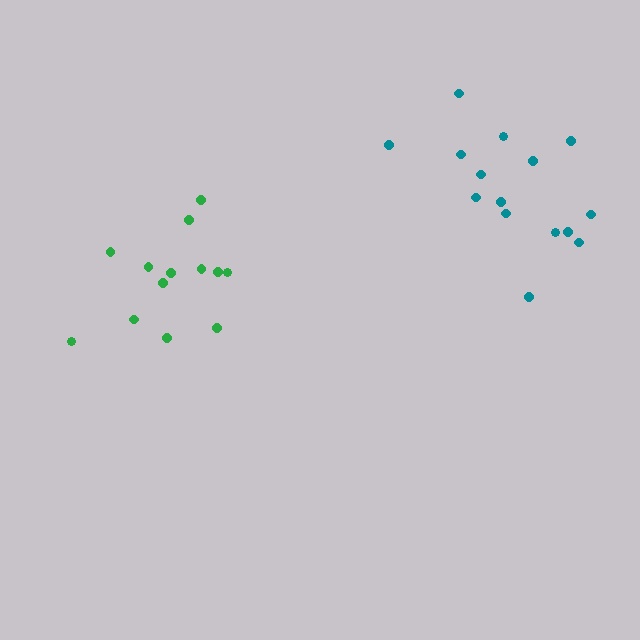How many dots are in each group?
Group 1: 13 dots, Group 2: 15 dots (28 total).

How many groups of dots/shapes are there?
There are 2 groups.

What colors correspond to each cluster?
The clusters are colored: green, teal.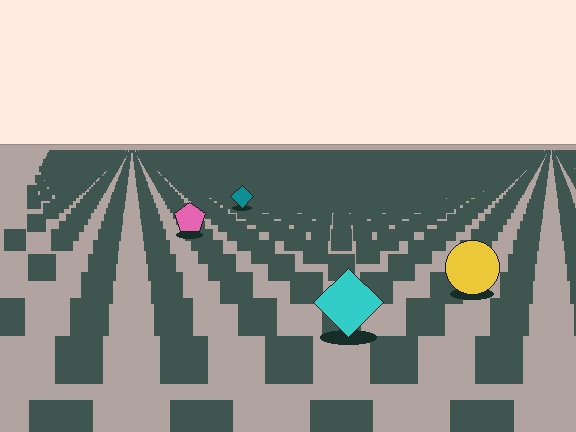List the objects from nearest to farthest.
From nearest to farthest: the cyan diamond, the yellow circle, the pink pentagon, the teal diamond.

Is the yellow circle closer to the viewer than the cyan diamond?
No. The cyan diamond is closer — you can tell from the texture gradient: the ground texture is coarser near it.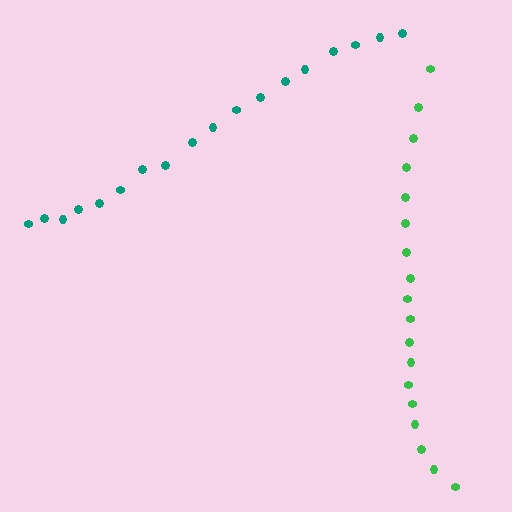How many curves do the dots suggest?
There are 2 distinct paths.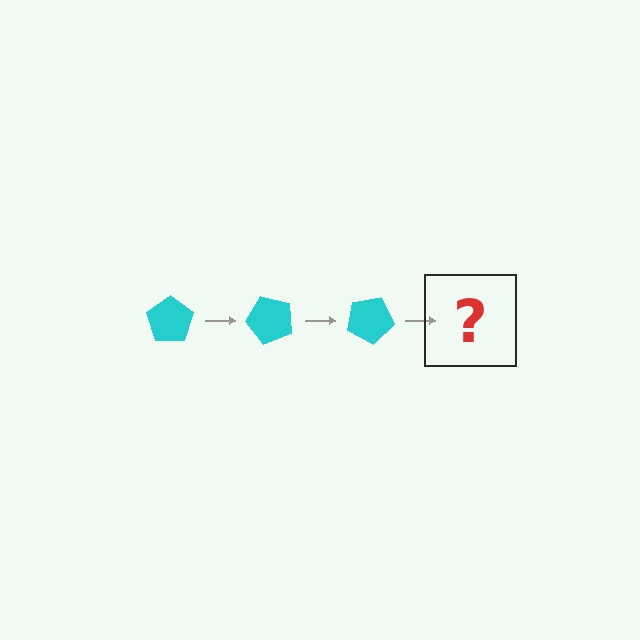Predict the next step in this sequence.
The next step is a cyan pentagon rotated 150 degrees.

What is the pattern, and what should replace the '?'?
The pattern is that the pentagon rotates 50 degrees each step. The '?' should be a cyan pentagon rotated 150 degrees.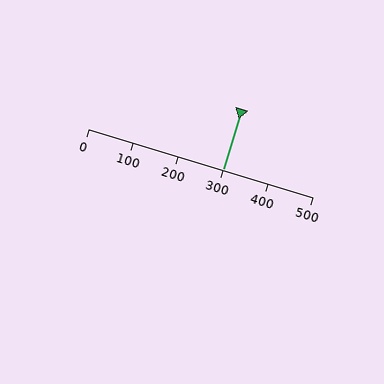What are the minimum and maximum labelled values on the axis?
The axis runs from 0 to 500.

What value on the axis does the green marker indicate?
The marker indicates approximately 300.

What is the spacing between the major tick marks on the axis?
The major ticks are spaced 100 apart.